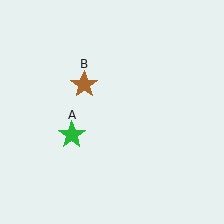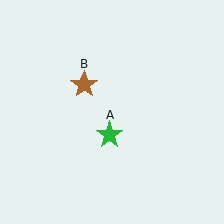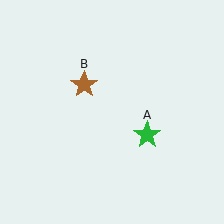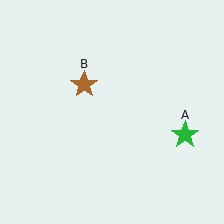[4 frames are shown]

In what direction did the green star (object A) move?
The green star (object A) moved right.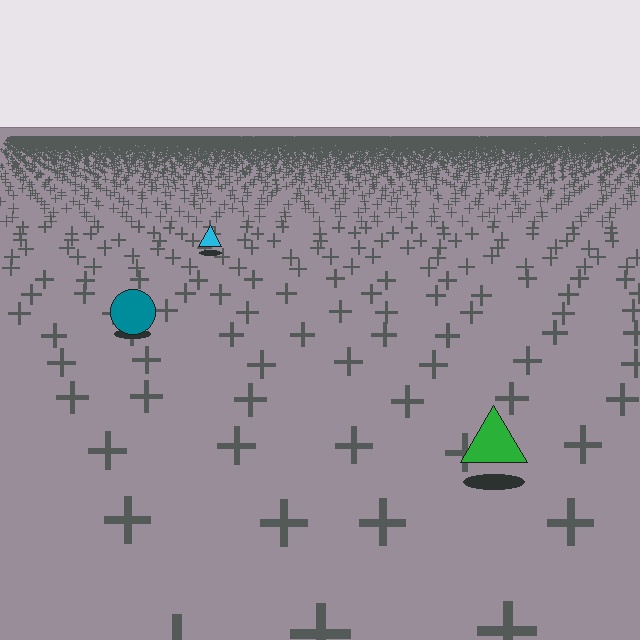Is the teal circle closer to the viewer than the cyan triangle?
Yes. The teal circle is closer — you can tell from the texture gradient: the ground texture is coarser near it.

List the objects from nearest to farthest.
From nearest to farthest: the green triangle, the teal circle, the cyan triangle.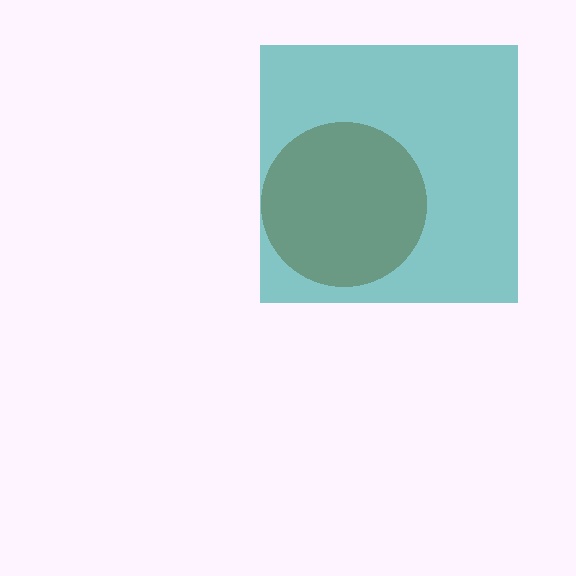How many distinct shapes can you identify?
There are 2 distinct shapes: a brown circle, a teal square.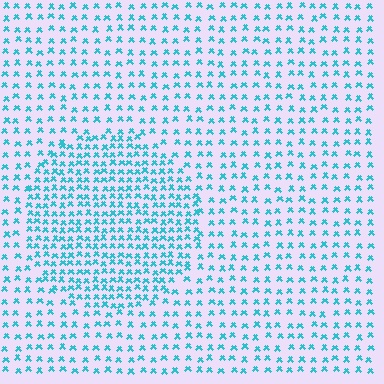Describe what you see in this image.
The image contains small cyan elements arranged at two different densities. A circle-shaped region is visible where the elements are more densely packed than the surrounding area.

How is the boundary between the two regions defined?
The boundary is defined by a change in element density (approximately 1.9x ratio). All elements are the same color, size, and shape.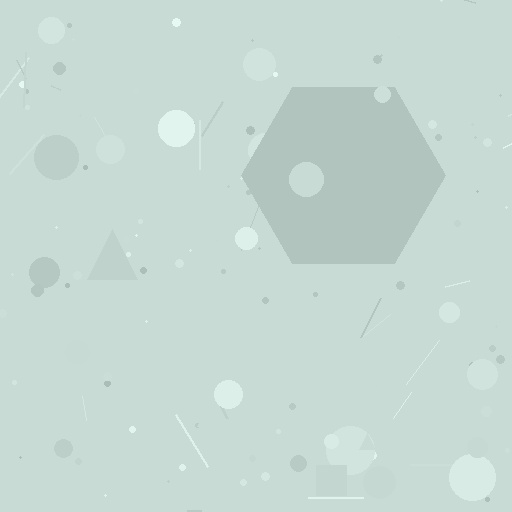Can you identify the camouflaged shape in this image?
The camouflaged shape is a hexagon.